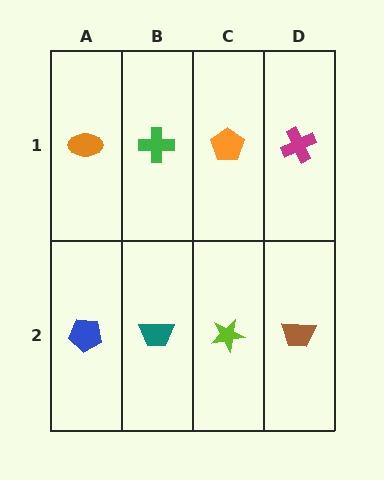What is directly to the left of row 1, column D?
An orange pentagon.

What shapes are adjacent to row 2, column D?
A magenta cross (row 1, column D), a lime star (row 2, column C).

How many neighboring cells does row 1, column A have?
2.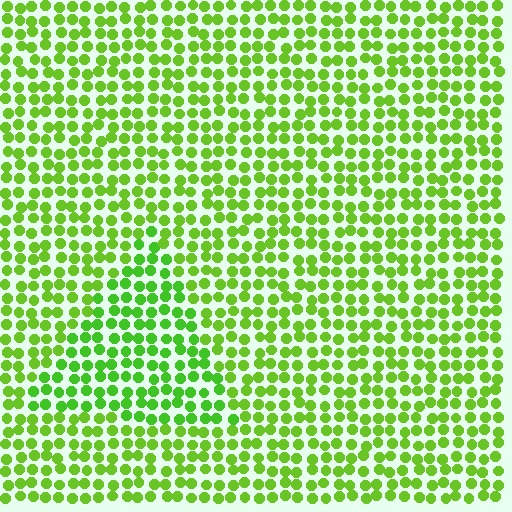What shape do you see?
I see a triangle.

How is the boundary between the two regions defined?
The boundary is defined purely by a slight shift in hue (about 16 degrees). Spacing, size, and orientation are identical on both sides.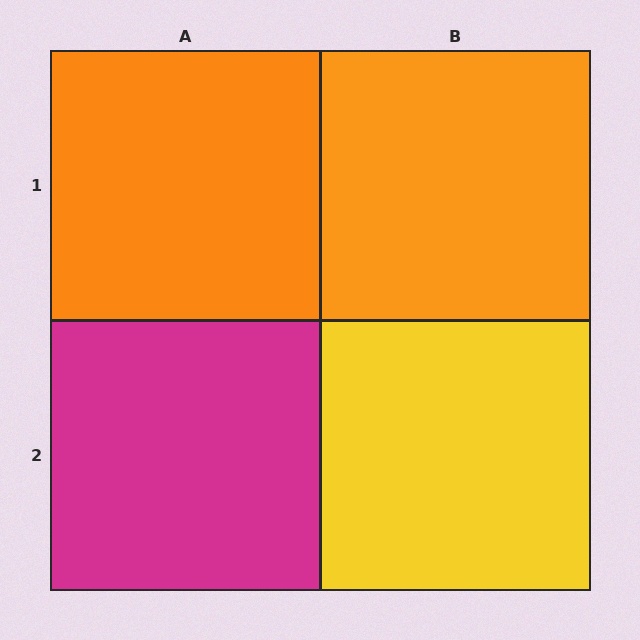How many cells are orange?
2 cells are orange.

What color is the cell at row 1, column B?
Orange.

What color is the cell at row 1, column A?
Orange.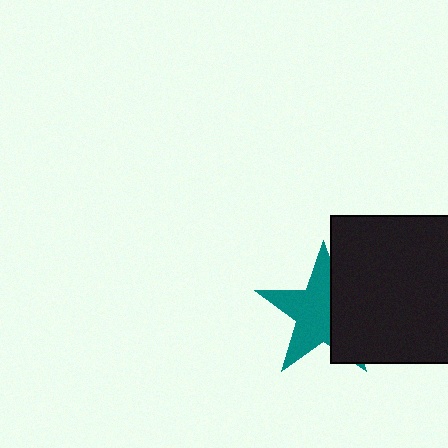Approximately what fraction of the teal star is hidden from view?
Roughly 41% of the teal star is hidden behind the black square.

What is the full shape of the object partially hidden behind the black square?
The partially hidden object is a teal star.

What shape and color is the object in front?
The object in front is a black square.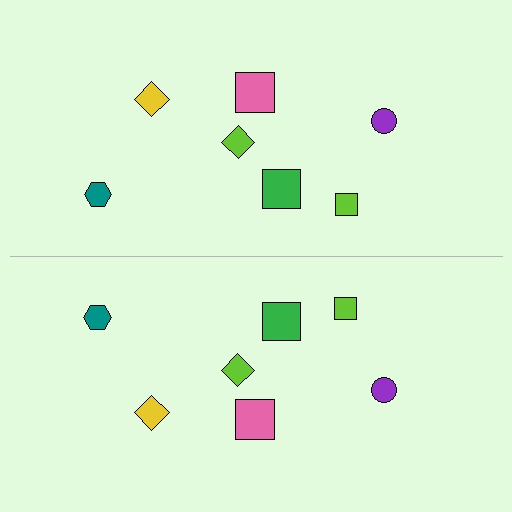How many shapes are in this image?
There are 14 shapes in this image.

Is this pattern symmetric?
Yes, this pattern has bilateral (reflection) symmetry.